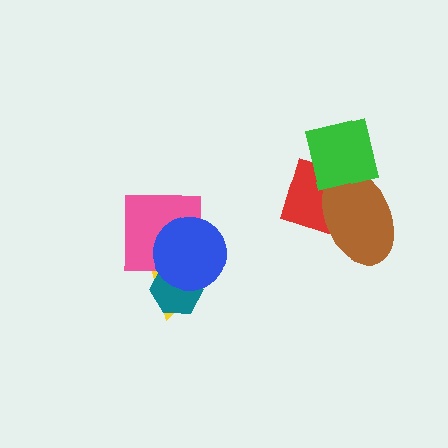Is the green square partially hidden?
No, no other shape covers it.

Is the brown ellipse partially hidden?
Yes, it is partially covered by another shape.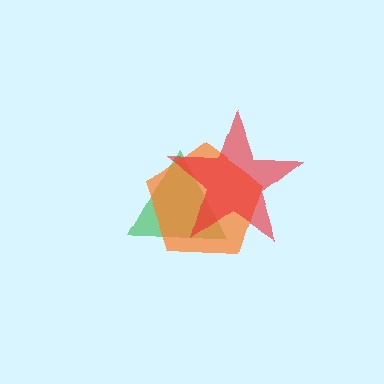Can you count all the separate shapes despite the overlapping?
Yes, there are 3 separate shapes.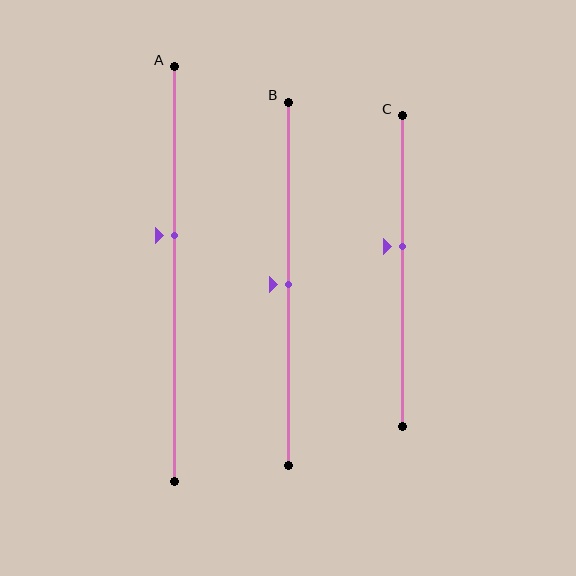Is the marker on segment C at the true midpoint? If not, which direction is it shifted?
No, the marker on segment C is shifted upward by about 8% of the segment length.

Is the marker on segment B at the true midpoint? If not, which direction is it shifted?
Yes, the marker on segment B is at the true midpoint.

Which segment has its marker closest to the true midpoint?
Segment B has its marker closest to the true midpoint.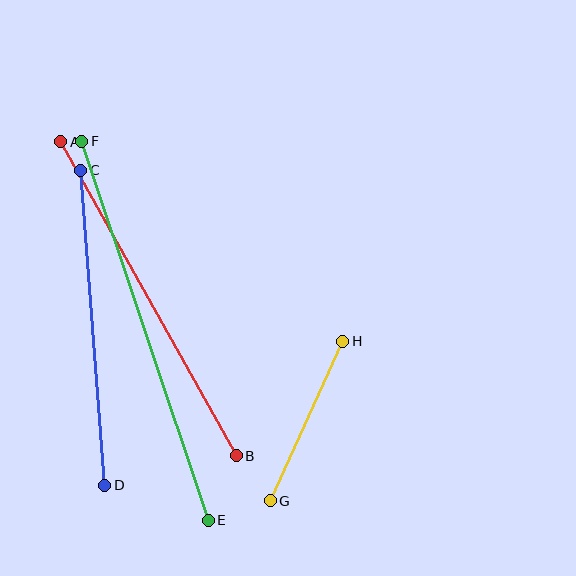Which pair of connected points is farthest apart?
Points E and F are farthest apart.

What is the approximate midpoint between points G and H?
The midpoint is at approximately (307, 421) pixels.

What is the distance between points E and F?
The distance is approximately 399 pixels.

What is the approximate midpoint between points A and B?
The midpoint is at approximately (149, 299) pixels.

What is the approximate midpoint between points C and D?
The midpoint is at approximately (93, 328) pixels.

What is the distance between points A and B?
The distance is approximately 360 pixels.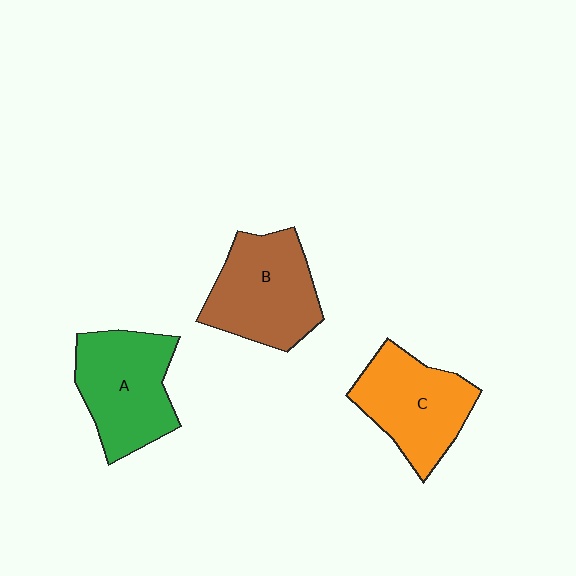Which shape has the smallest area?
Shape C (orange).